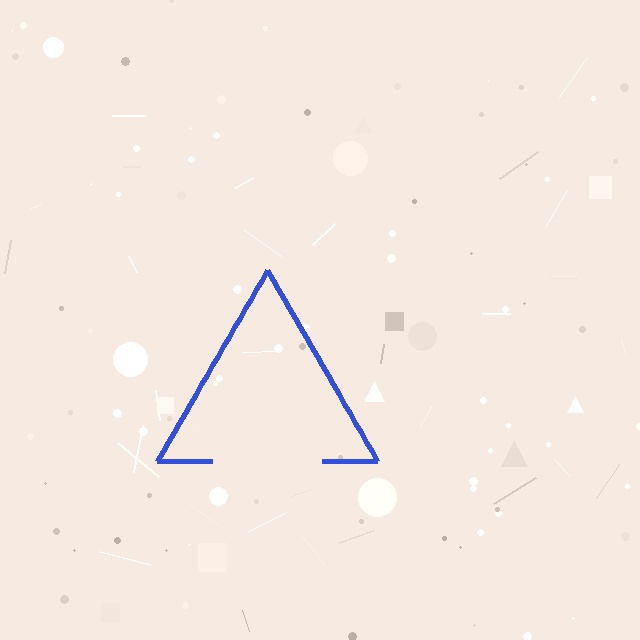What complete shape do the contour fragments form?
The contour fragments form a triangle.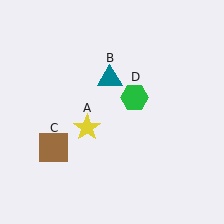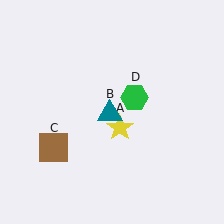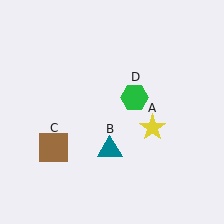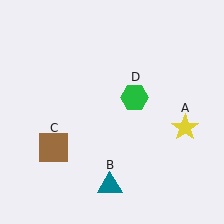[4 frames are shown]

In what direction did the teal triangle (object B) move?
The teal triangle (object B) moved down.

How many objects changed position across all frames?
2 objects changed position: yellow star (object A), teal triangle (object B).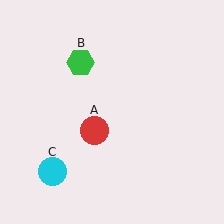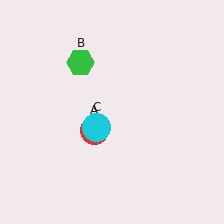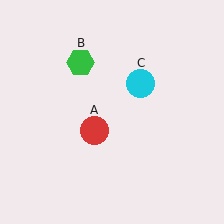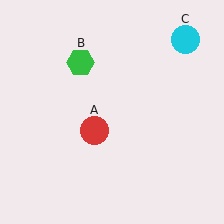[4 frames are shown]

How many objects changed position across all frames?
1 object changed position: cyan circle (object C).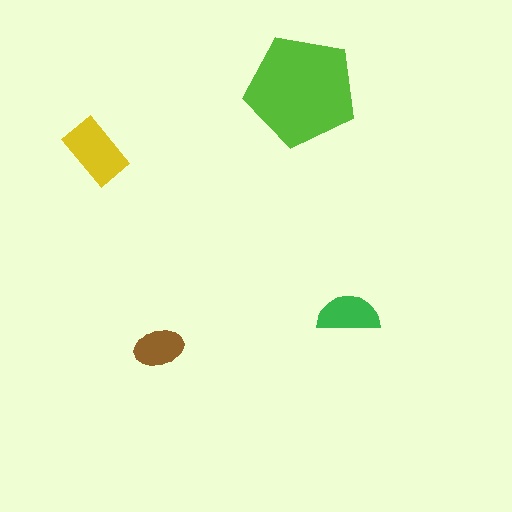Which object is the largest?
The lime pentagon.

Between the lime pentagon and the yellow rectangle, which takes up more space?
The lime pentagon.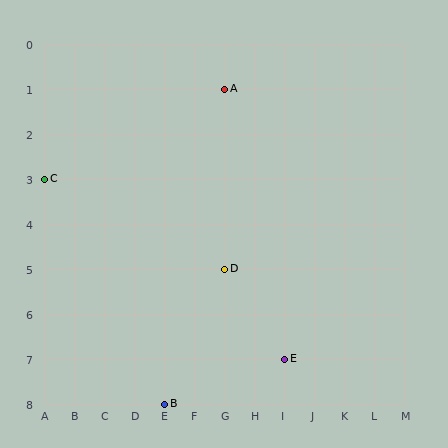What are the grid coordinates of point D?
Point D is at grid coordinates (G, 5).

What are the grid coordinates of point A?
Point A is at grid coordinates (G, 1).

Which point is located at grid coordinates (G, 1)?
Point A is at (G, 1).